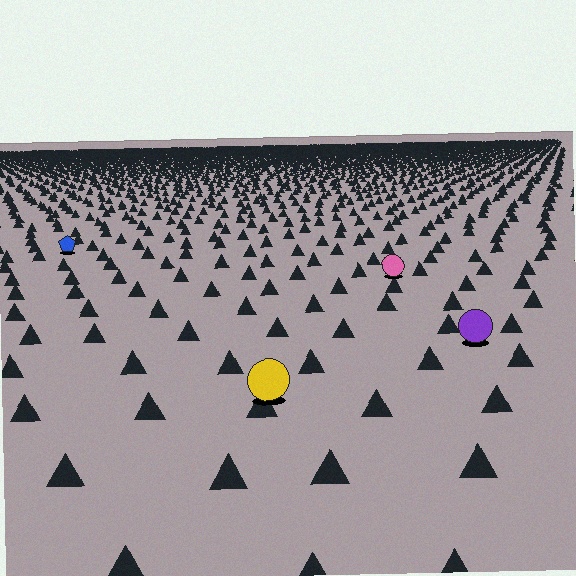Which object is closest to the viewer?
The yellow circle is closest. The texture marks near it are larger and more spread out.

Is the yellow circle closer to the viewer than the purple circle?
Yes. The yellow circle is closer — you can tell from the texture gradient: the ground texture is coarser near it.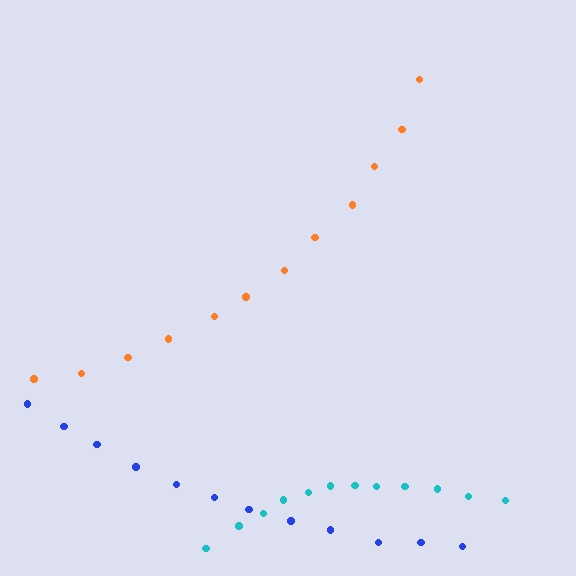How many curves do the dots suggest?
There are 3 distinct paths.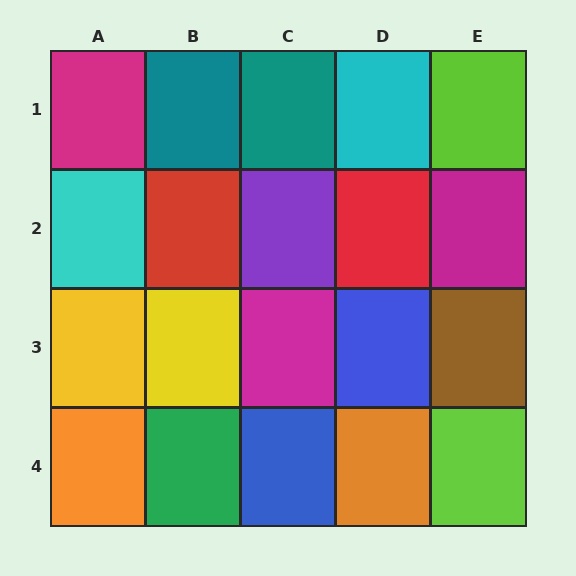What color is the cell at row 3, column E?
Brown.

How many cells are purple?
1 cell is purple.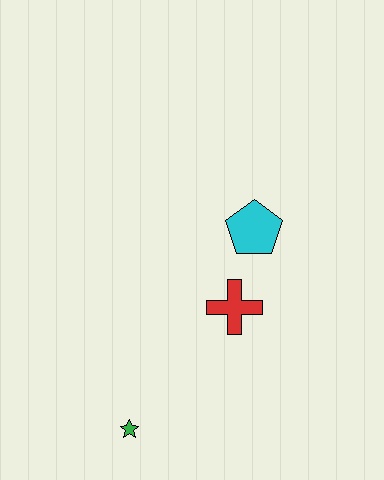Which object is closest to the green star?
The red cross is closest to the green star.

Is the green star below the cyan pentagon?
Yes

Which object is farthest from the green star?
The cyan pentagon is farthest from the green star.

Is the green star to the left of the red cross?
Yes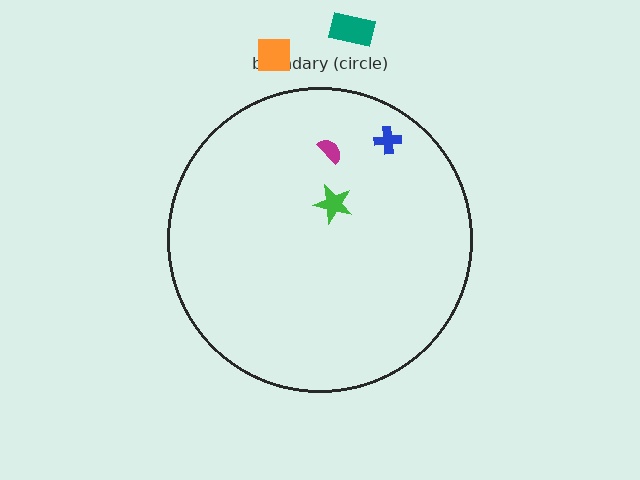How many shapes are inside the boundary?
3 inside, 2 outside.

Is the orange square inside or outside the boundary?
Outside.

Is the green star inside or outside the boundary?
Inside.